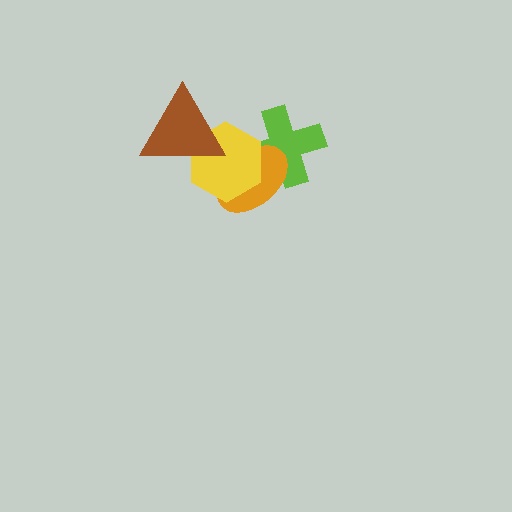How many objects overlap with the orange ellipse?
2 objects overlap with the orange ellipse.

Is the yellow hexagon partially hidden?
Yes, it is partially covered by another shape.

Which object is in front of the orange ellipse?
The yellow hexagon is in front of the orange ellipse.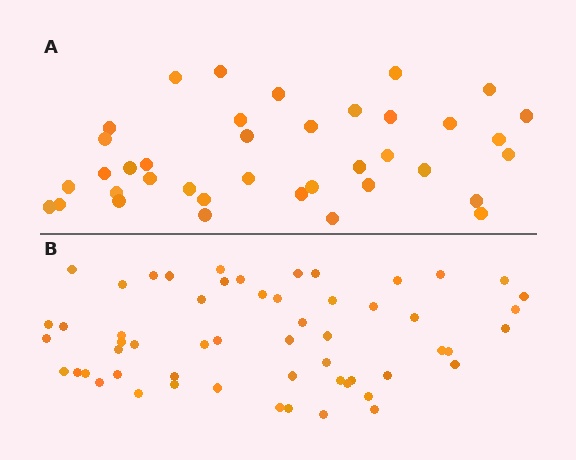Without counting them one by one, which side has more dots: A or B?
Region B (the bottom region) has more dots.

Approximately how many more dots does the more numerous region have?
Region B has approximately 20 more dots than region A.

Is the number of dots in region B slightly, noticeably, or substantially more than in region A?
Region B has substantially more. The ratio is roughly 1.5 to 1.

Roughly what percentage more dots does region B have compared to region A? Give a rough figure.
About 45% more.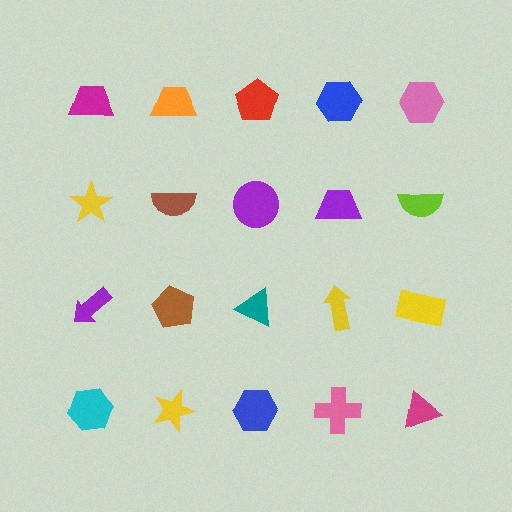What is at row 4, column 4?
A pink cross.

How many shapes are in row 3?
5 shapes.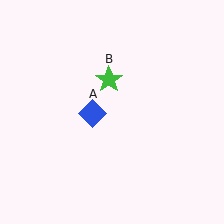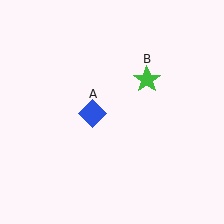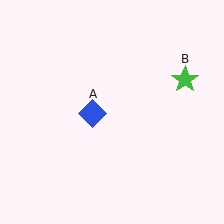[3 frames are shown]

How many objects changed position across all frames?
1 object changed position: green star (object B).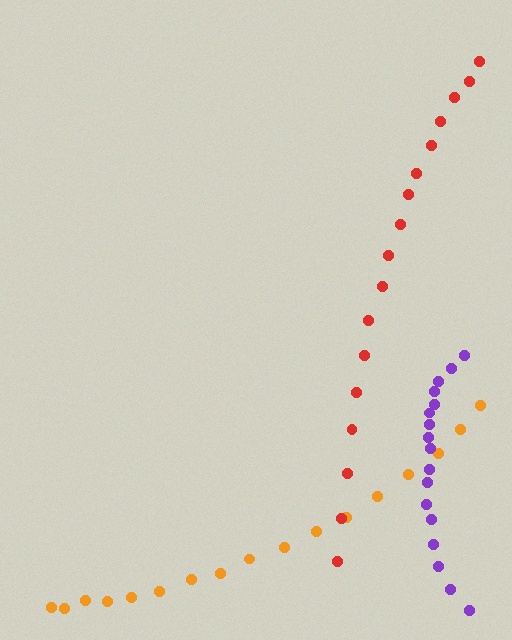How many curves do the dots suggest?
There are 3 distinct paths.